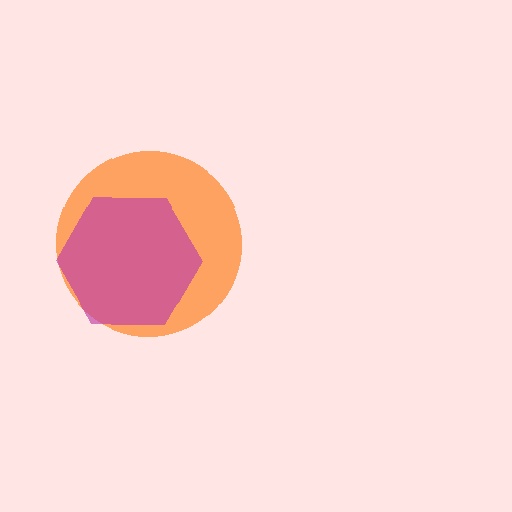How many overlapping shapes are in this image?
There are 2 overlapping shapes in the image.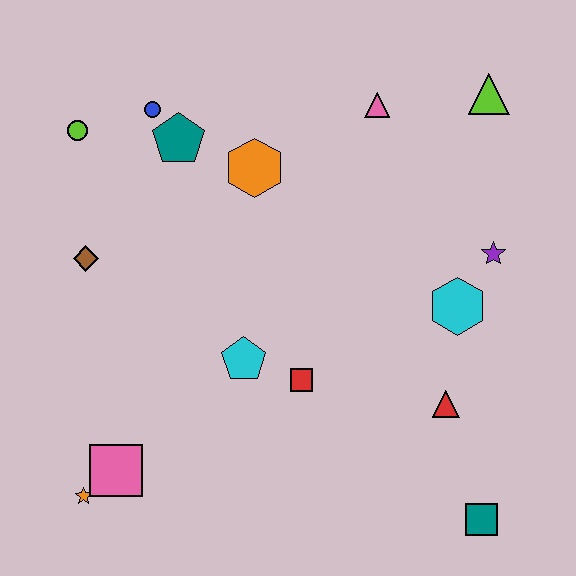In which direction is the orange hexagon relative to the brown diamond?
The orange hexagon is to the right of the brown diamond.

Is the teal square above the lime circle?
No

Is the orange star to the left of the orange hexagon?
Yes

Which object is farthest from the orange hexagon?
The teal square is farthest from the orange hexagon.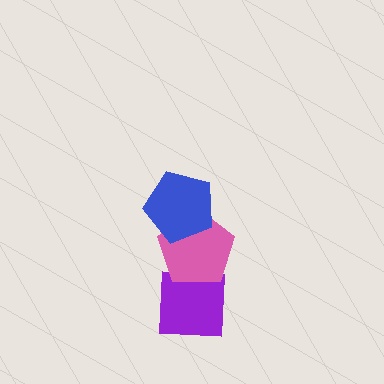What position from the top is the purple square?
The purple square is 3rd from the top.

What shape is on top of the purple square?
The pink pentagon is on top of the purple square.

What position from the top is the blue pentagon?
The blue pentagon is 1st from the top.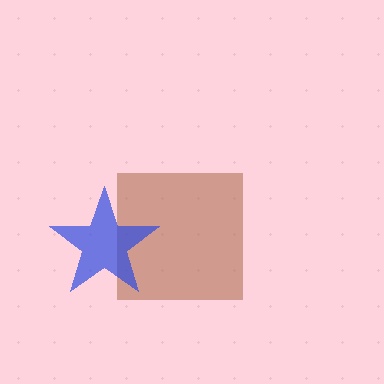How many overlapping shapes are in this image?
There are 2 overlapping shapes in the image.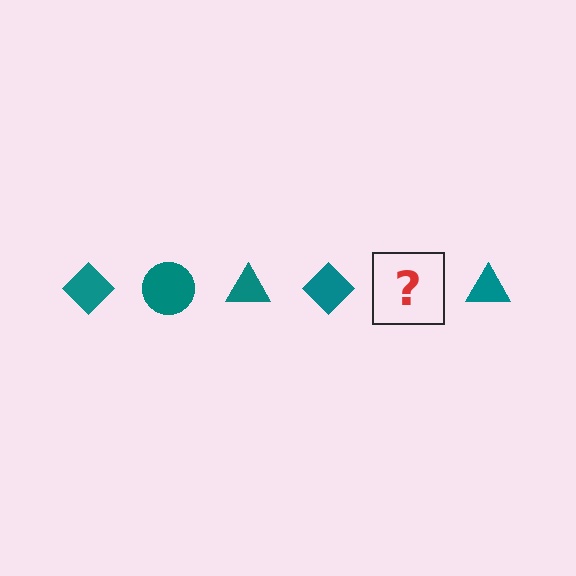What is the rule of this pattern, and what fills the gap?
The rule is that the pattern cycles through diamond, circle, triangle shapes in teal. The gap should be filled with a teal circle.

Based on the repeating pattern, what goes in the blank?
The blank should be a teal circle.